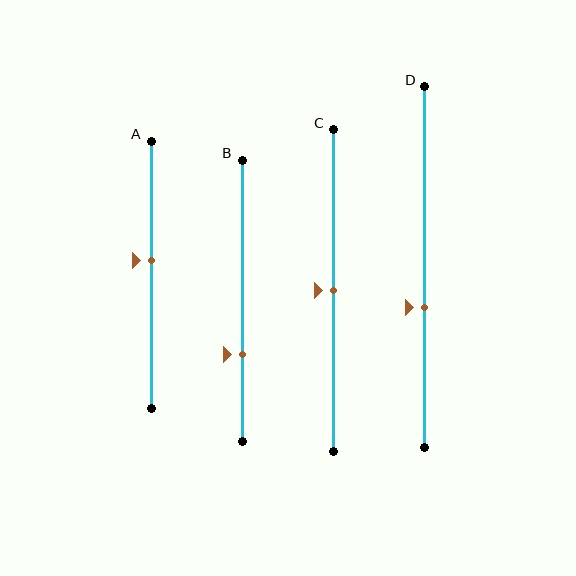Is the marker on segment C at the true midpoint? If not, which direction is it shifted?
Yes, the marker on segment C is at the true midpoint.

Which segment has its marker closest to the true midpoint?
Segment C has its marker closest to the true midpoint.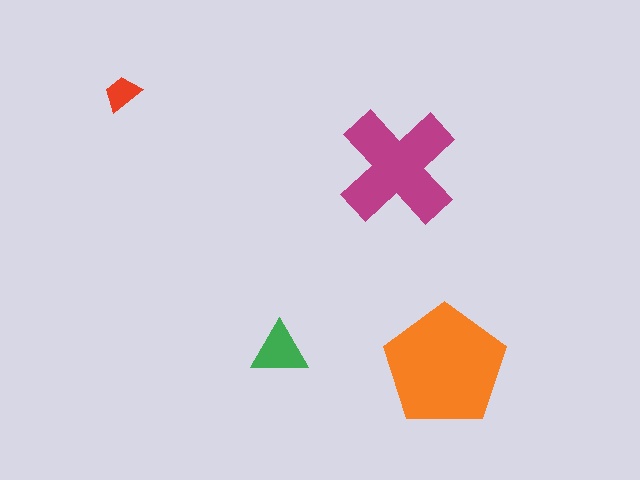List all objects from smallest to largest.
The red trapezoid, the green triangle, the magenta cross, the orange pentagon.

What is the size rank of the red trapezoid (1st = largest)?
4th.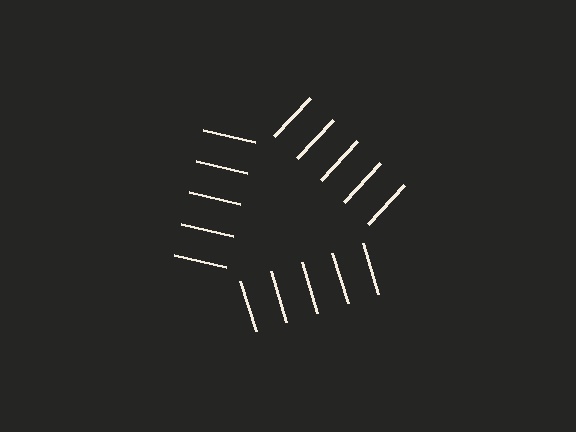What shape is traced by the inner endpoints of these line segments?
An illusory triangle — the line segments terminate on its edges but no continuous stroke is drawn.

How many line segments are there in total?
15 — 5 along each of the 3 edges.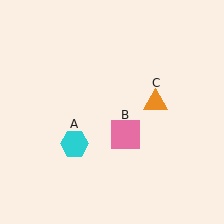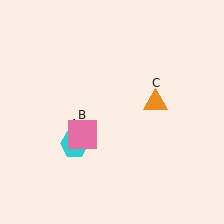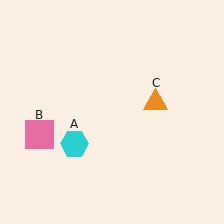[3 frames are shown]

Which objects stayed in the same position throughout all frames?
Cyan hexagon (object A) and orange triangle (object C) remained stationary.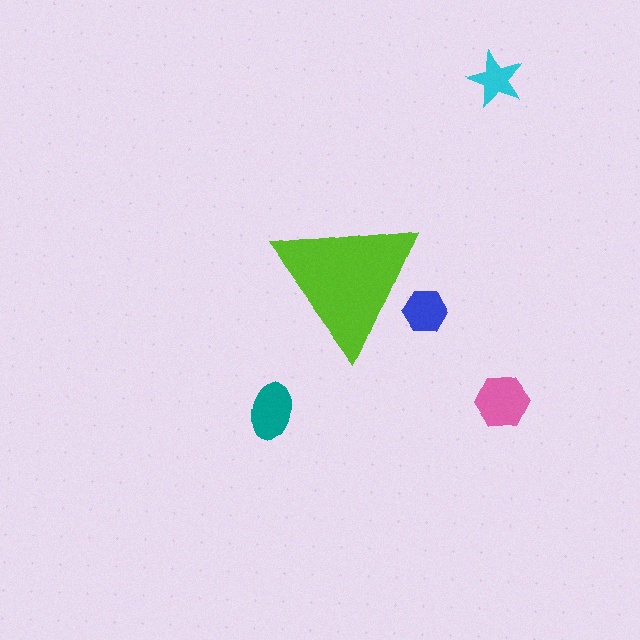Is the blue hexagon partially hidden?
Yes, the blue hexagon is partially hidden behind the lime triangle.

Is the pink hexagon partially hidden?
No, the pink hexagon is fully visible.